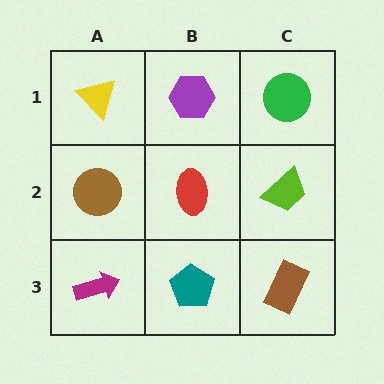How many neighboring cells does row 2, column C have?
3.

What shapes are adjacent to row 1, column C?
A lime trapezoid (row 2, column C), a purple hexagon (row 1, column B).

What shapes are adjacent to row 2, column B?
A purple hexagon (row 1, column B), a teal pentagon (row 3, column B), a brown circle (row 2, column A), a lime trapezoid (row 2, column C).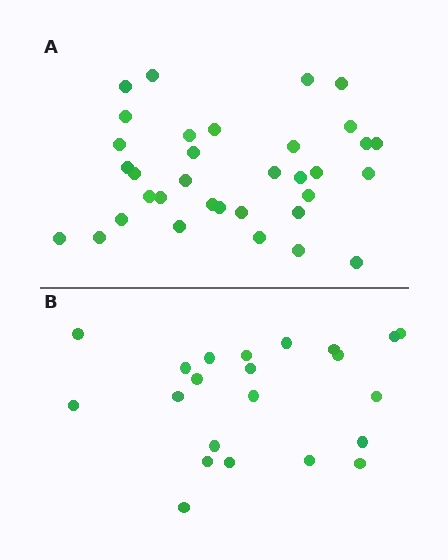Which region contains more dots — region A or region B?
Region A (the top region) has more dots.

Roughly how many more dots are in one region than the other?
Region A has roughly 12 or so more dots than region B.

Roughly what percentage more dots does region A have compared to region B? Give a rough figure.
About 55% more.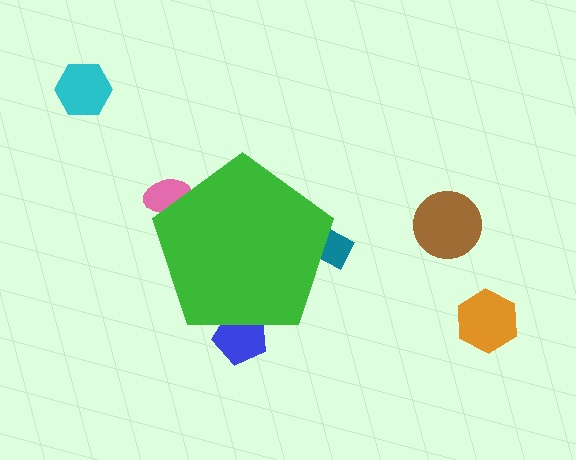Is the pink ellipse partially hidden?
Yes, the pink ellipse is partially hidden behind the green pentagon.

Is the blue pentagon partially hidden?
Yes, the blue pentagon is partially hidden behind the green pentagon.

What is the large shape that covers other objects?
A green pentagon.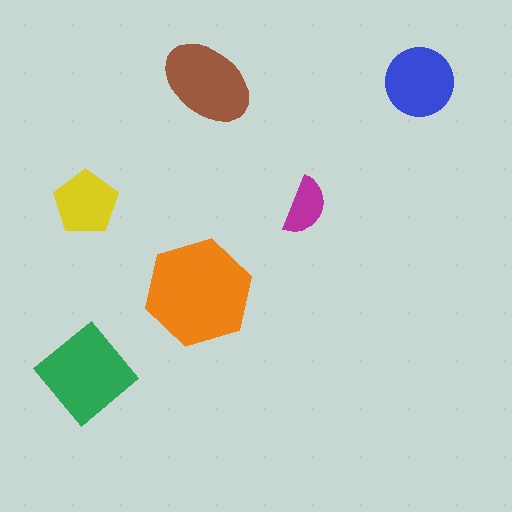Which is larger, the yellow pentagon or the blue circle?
The blue circle.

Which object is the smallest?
The magenta semicircle.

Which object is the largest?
The orange hexagon.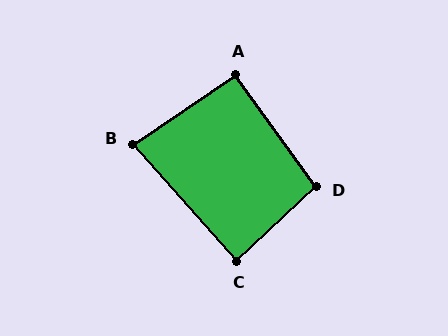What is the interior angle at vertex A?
Approximately 92 degrees (approximately right).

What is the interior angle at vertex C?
Approximately 88 degrees (approximately right).